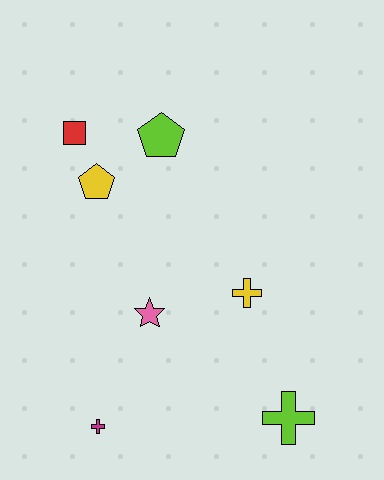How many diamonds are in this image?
There are no diamonds.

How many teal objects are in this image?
There are no teal objects.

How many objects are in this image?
There are 7 objects.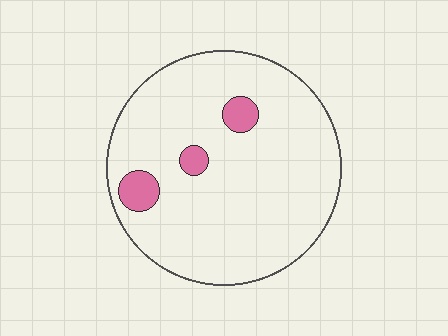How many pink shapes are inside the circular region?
3.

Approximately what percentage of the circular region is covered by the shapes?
Approximately 5%.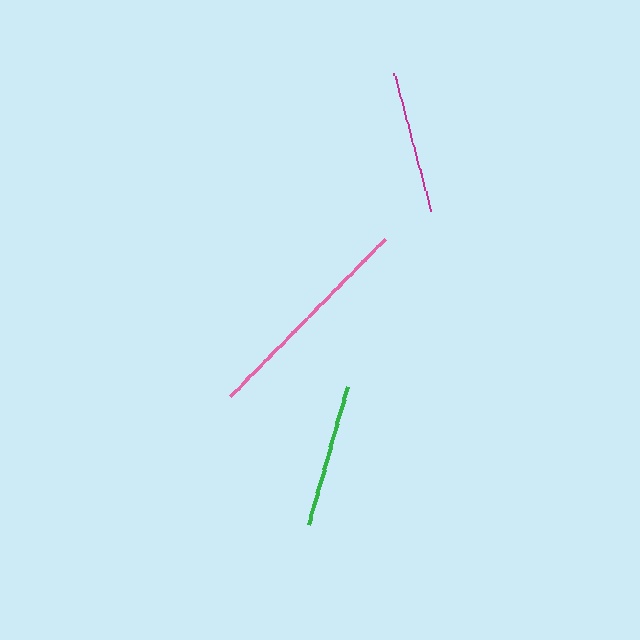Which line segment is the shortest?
The magenta line is the shortest at approximately 143 pixels.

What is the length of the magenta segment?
The magenta segment is approximately 143 pixels long.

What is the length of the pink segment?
The pink segment is approximately 220 pixels long.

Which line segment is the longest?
The pink line is the longest at approximately 220 pixels.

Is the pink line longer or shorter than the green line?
The pink line is longer than the green line.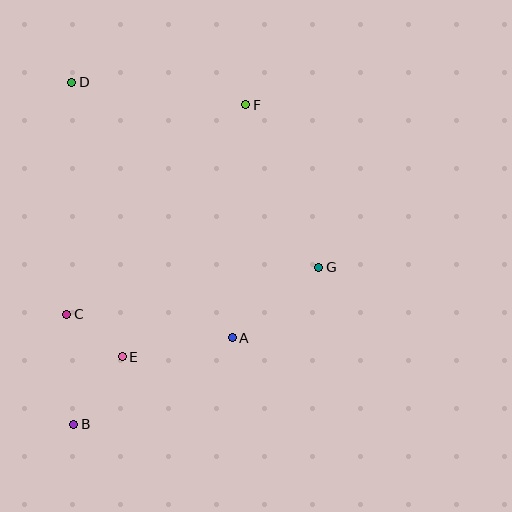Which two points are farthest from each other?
Points B and F are farthest from each other.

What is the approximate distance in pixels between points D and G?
The distance between D and G is approximately 309 pixels.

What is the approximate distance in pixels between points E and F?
The distance between E and F is approximately 281 pixels.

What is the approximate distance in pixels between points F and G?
The distance between F and G is approximately 178 pixels.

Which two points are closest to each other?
Points C and E are closest to each other.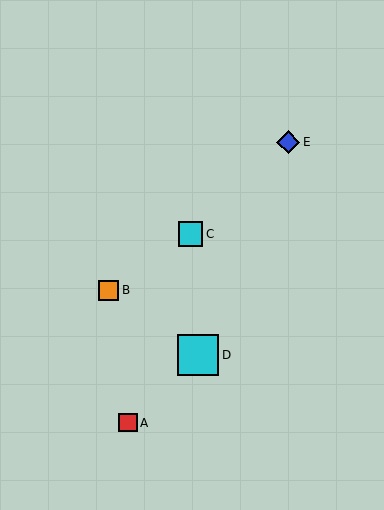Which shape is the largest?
The cyan square (labeled D) is the largest.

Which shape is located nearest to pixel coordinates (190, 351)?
The cyan square (labeled D) at (198, 355) is nearest to that location.